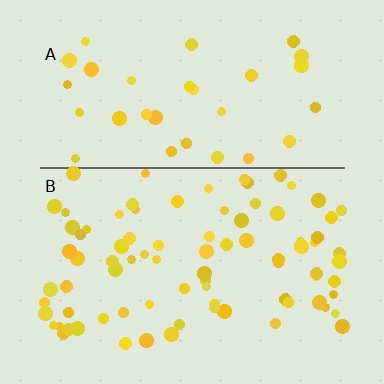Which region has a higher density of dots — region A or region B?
B (the bottom).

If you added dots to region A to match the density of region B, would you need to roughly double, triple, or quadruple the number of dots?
Approximately double.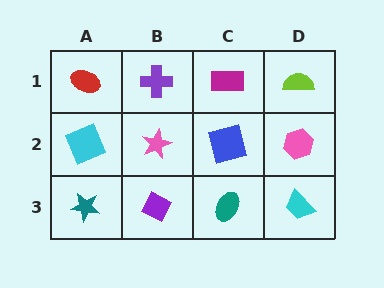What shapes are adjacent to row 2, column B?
A purple cross (row 1, column B), a purple diamond (row 3, column B), a cyan square (row 2, column A), a blue square (row 2, column C).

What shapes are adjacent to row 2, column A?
A red ellipse (row 1, column A), a teal star (row 3, column A), a pink star (row 2, column B).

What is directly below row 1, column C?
A blue square.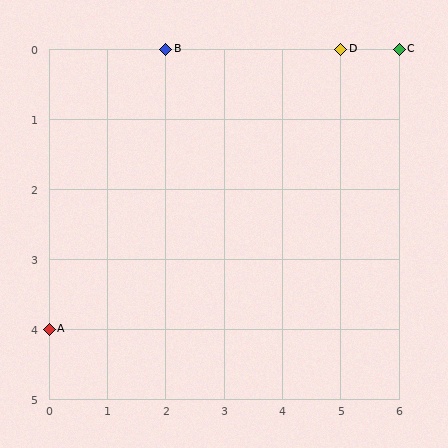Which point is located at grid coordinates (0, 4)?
Point A is at (0, 4).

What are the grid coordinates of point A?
Point A is at grid coordinates (0, 4).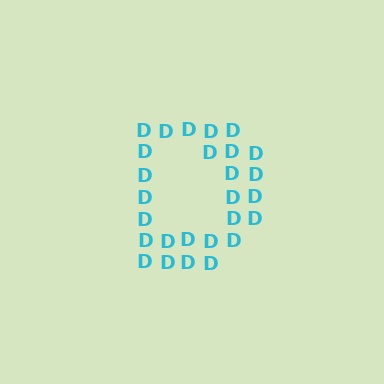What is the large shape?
The large shape is the letter D.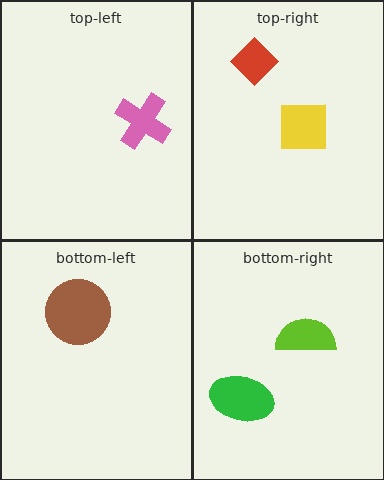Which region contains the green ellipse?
The bottom-right region.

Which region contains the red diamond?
The top-right region.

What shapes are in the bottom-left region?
The brown circle.